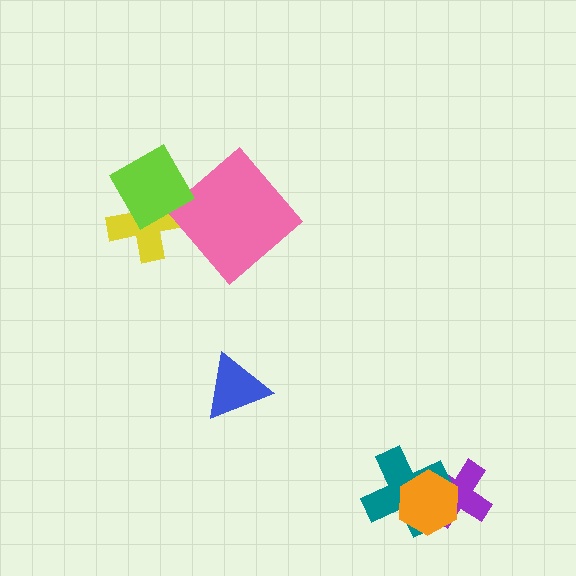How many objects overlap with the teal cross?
2 objects overlap with the teal cross.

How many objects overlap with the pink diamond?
0 objects overlap with the pink diamond.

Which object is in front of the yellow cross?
The lime square is in front of the yellow cross.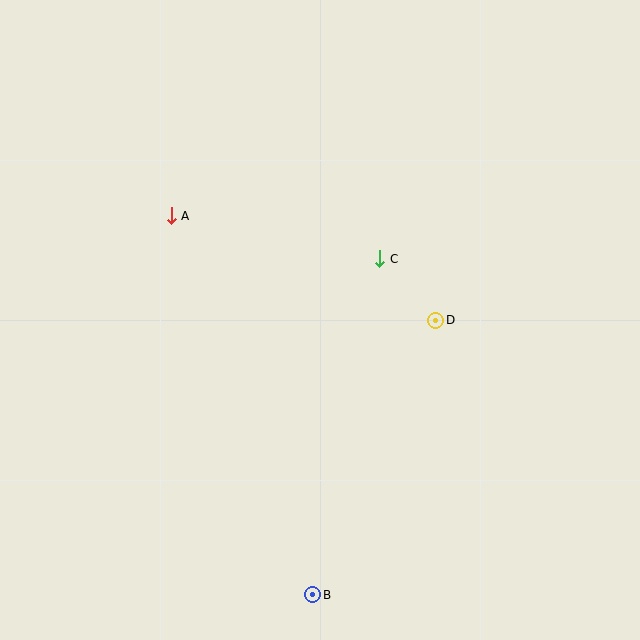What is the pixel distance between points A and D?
The distance between A and D is 284 pixels.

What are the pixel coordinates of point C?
Point C is at (380, 259).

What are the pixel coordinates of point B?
Point B is at (313, 595).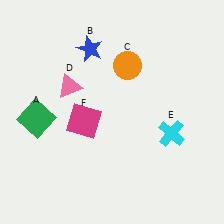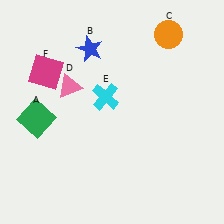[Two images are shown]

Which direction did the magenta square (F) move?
The magenta square (F) moved up.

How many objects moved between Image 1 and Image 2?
3 objects moved between the two images.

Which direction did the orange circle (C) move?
The orange circle (C) moved right.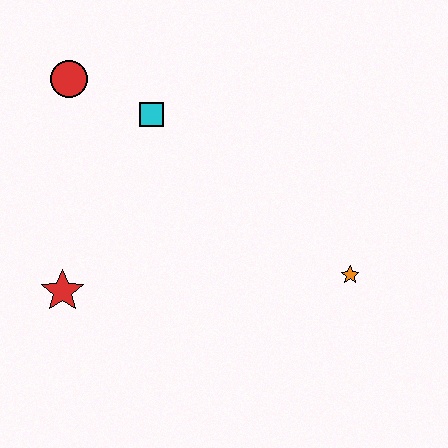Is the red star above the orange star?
No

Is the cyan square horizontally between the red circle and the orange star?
Yes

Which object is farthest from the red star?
The orange star is farthest from the red star.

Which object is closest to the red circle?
The cyan square is closest to the red circle.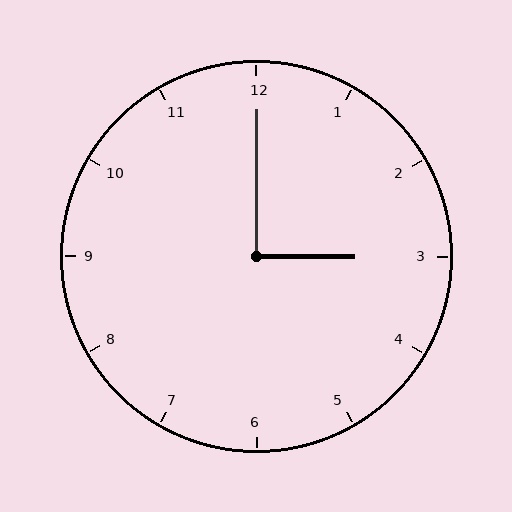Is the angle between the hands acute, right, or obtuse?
It is right.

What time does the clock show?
3:00.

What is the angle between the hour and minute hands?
Approximately 90 degrees.